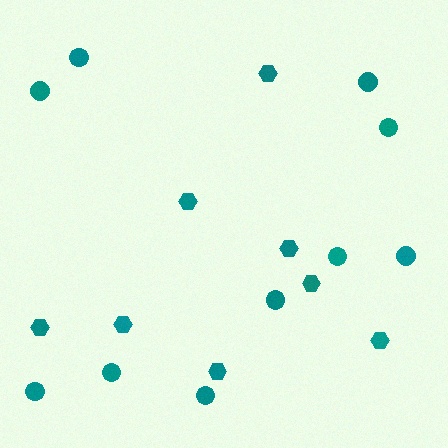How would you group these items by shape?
There are 2 groups: one group of circles (10) and one group of hexagons (8).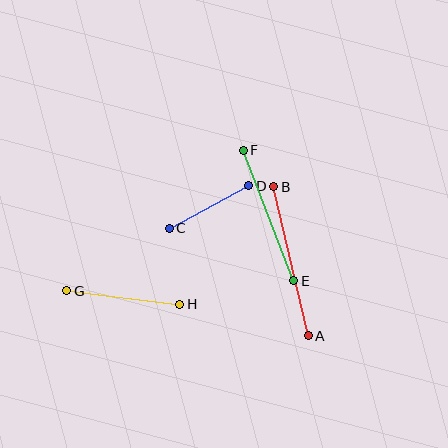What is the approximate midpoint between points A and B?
The midpoint is at approximately (291, 261) pixels.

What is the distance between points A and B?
The distance is approximately 153 pixels.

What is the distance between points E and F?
The distance is approximately 140 pixels.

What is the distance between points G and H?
The distance is approximately 114 pixels.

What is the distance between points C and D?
The distance is approximately 90 pixels.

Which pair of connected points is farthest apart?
Points A and B are farthest apart.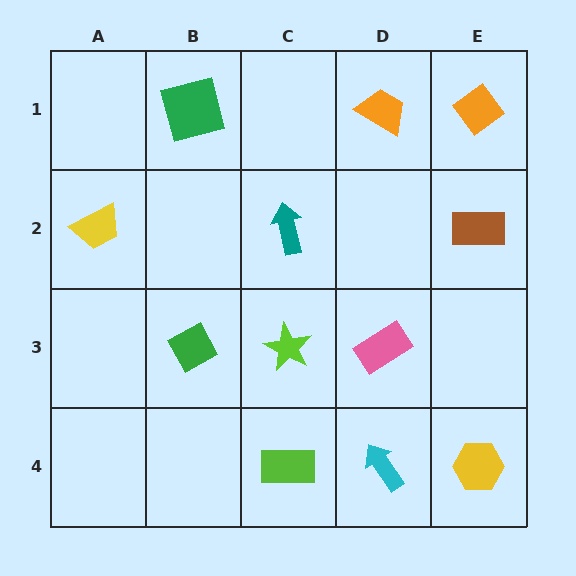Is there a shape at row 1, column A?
No, that cell is empty.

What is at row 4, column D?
A cyan arrow.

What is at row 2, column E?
A brown rectangle.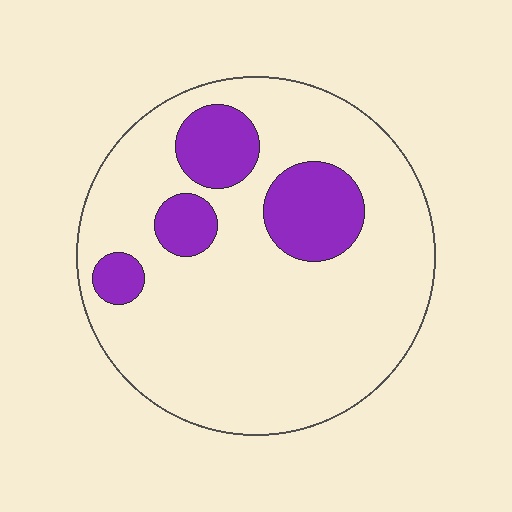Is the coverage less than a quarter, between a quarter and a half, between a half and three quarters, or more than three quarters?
Less than a quarter.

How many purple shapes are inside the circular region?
4.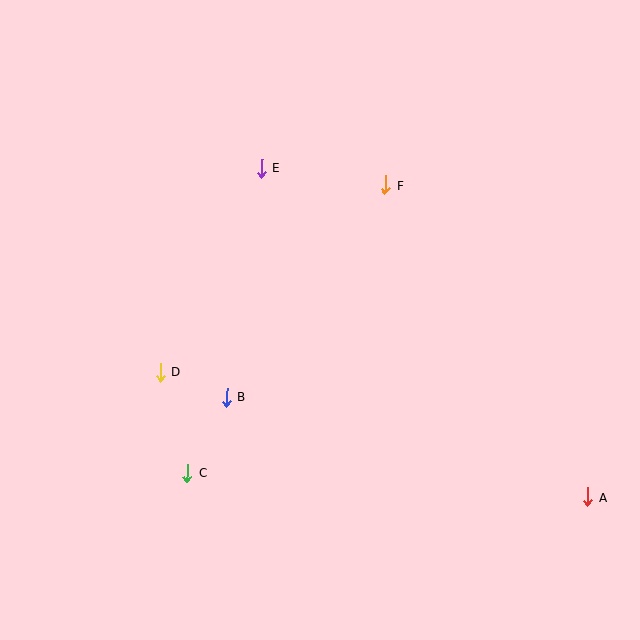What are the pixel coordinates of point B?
Point B is at (226, 397).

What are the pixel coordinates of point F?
Point F is at (385, 185).